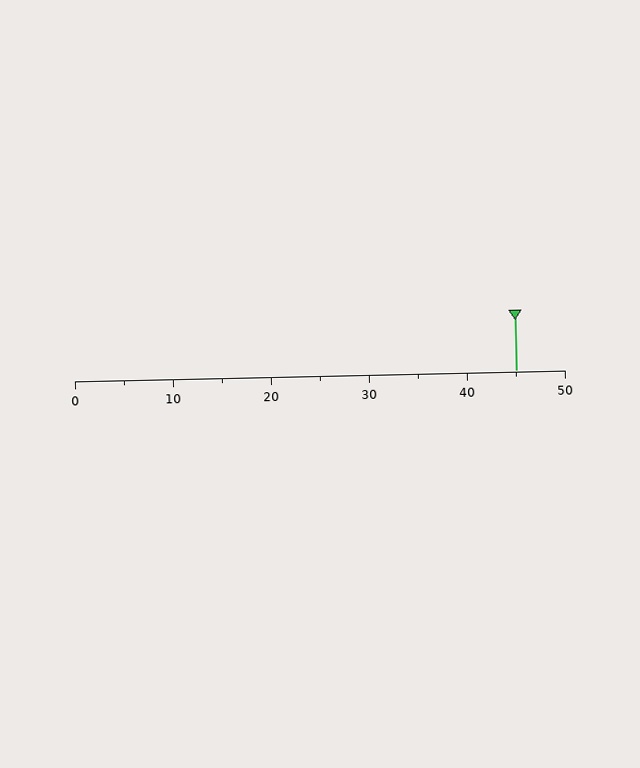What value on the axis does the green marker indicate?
The marker indicates approximately 45.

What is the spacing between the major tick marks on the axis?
The major ticks are spaced 10 apart.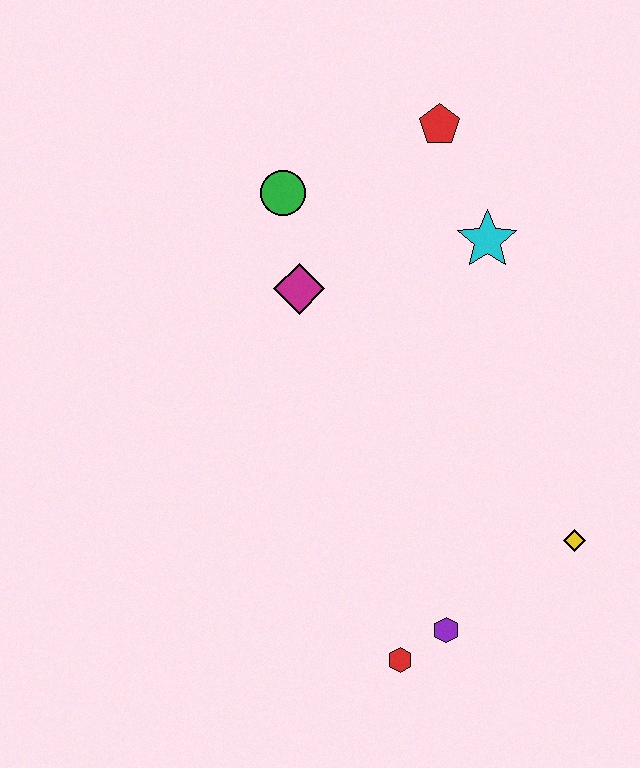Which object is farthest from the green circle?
The red hexagon is farthest from the green circle.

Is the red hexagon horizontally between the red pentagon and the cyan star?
No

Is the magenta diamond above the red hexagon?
Yes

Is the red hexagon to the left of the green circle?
No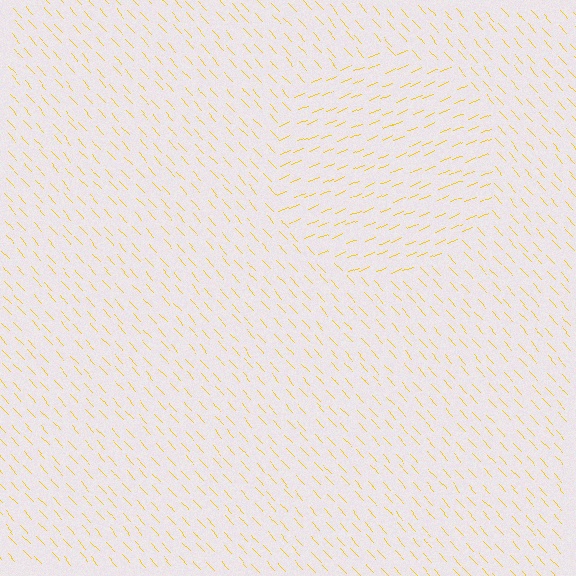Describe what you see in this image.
The image is filled with small yellow line segments. A circle region in the image has lines oriented differently from the surrounding lines, creating a visible texture boundary.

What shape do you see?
I see a circle.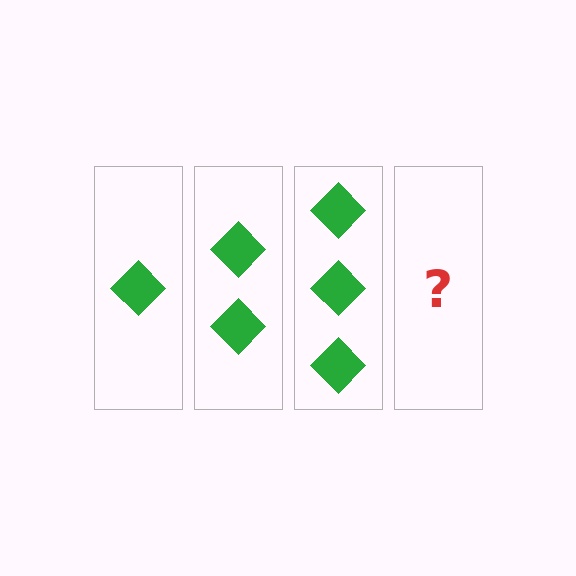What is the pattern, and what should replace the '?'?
The pattern is that each step adds one more diamond. The '?' should be 4 diamonds.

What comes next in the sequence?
The next element should be 4 diamonds.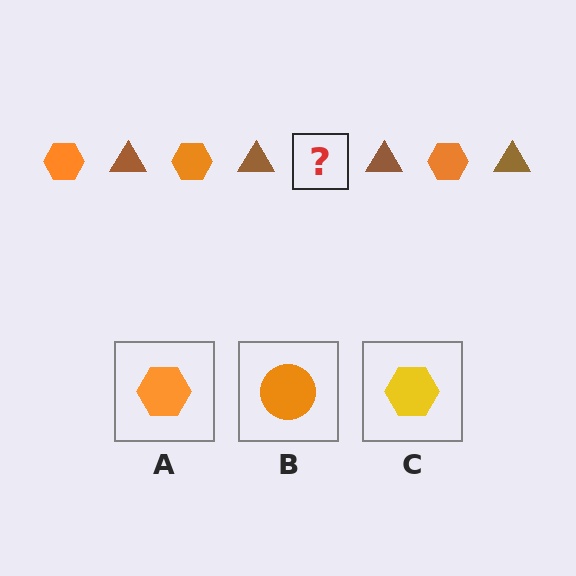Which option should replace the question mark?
Option A.